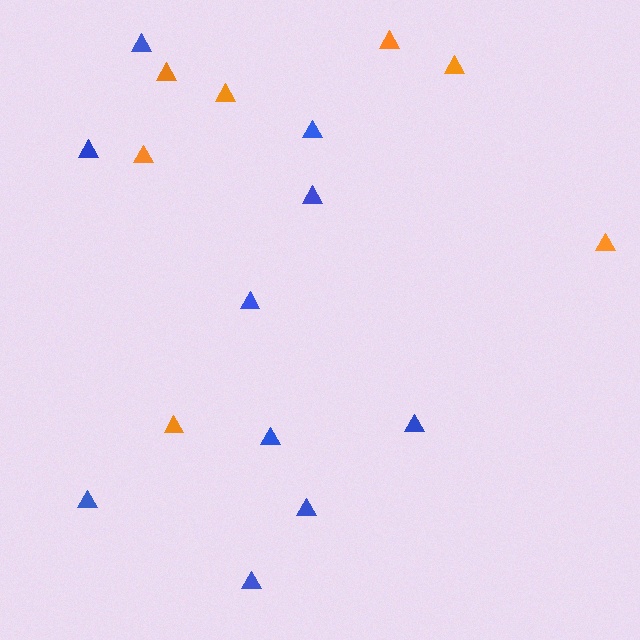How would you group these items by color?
There are 2 groups: one group of blue triangles (10) and one group of orange triangles (7).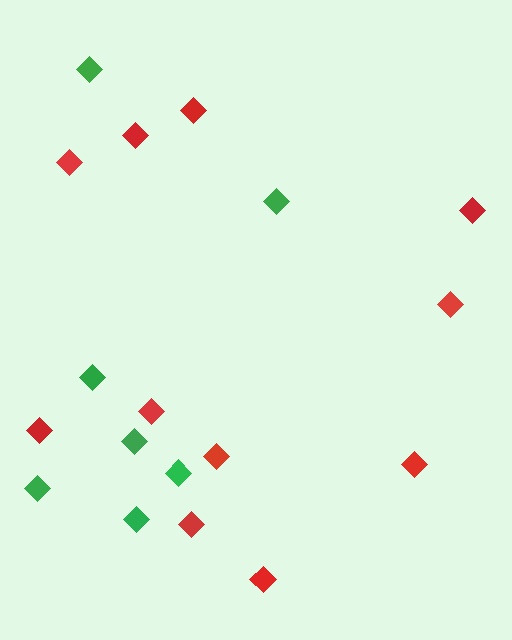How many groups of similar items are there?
There are 2 groups: one group of red diamonds (11) and one group of green diamonds (7).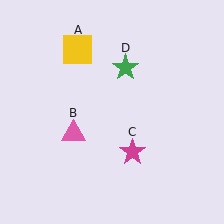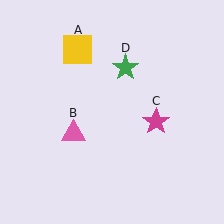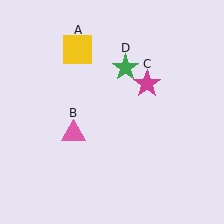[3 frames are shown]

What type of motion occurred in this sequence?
The magenta star (object C) rotated counterclockwise around the center of the scene.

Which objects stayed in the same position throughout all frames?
Yellow square (object A) and pink triangle (object B) and green star (object D) remained stationary.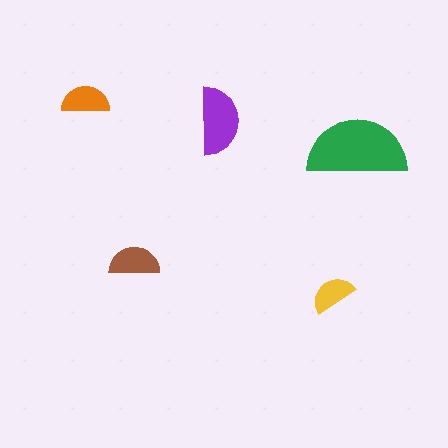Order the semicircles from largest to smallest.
the green one, the purple one, the brown one, the orange one, the yellow one.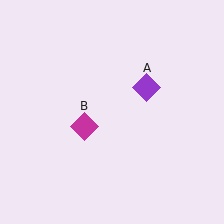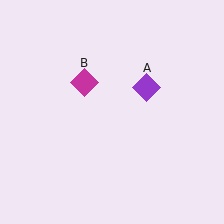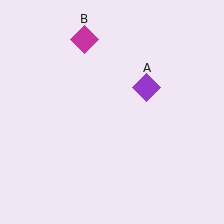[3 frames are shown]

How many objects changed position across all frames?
1 object changed position: magenta diamond (object B).